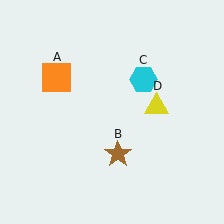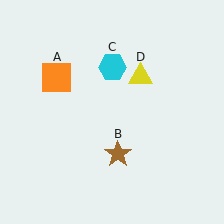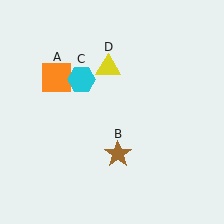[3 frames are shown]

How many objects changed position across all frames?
2 objects changed position: cyan hexagon (object C), yellow triangle (object D).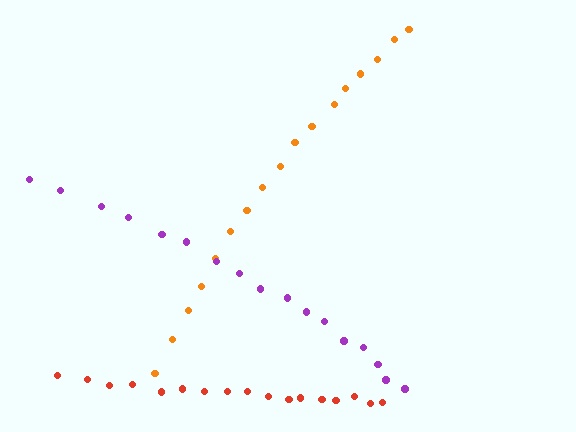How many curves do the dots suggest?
There are 3 distinct paths.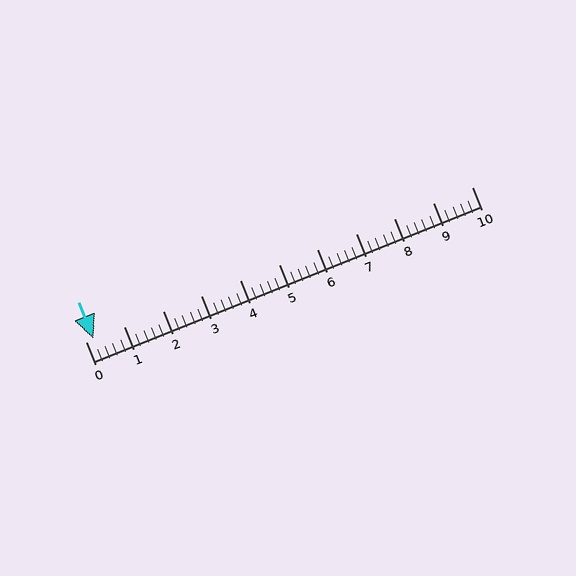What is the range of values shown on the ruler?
The ruler shows values from 0 to 10.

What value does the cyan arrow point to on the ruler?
The cyan arrow points to approximately 0.2.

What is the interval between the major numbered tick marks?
The major tick marks are spaced 1 units apart.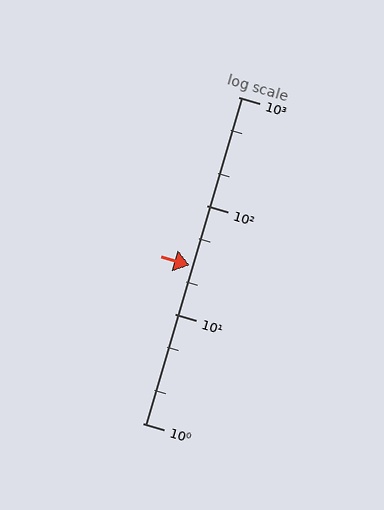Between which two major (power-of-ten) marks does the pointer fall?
The pointer is between 10 and 100.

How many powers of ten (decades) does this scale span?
The scale spans 3 decades, from 1 to 1000.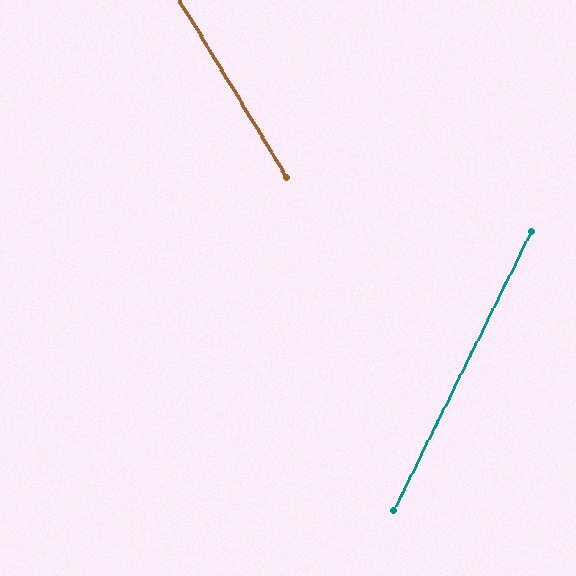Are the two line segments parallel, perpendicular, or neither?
Neither parallel nor perpendicular — they differ by about 57°.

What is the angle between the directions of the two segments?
Approximately 57 degrees.